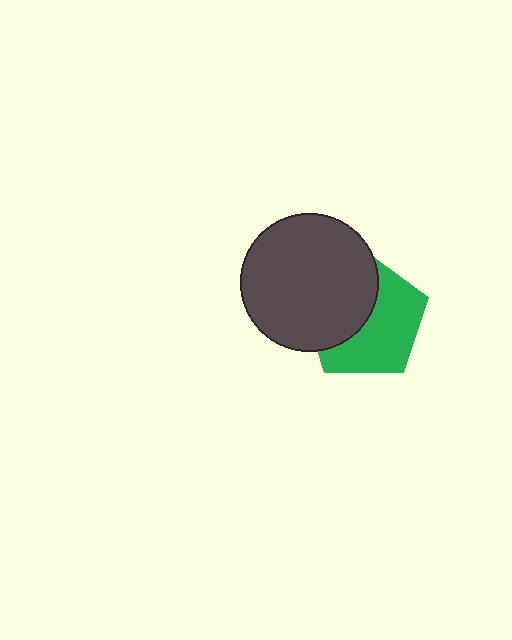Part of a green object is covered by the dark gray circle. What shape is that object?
It is a pentagon.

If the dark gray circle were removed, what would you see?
You would see the complete green pentagon.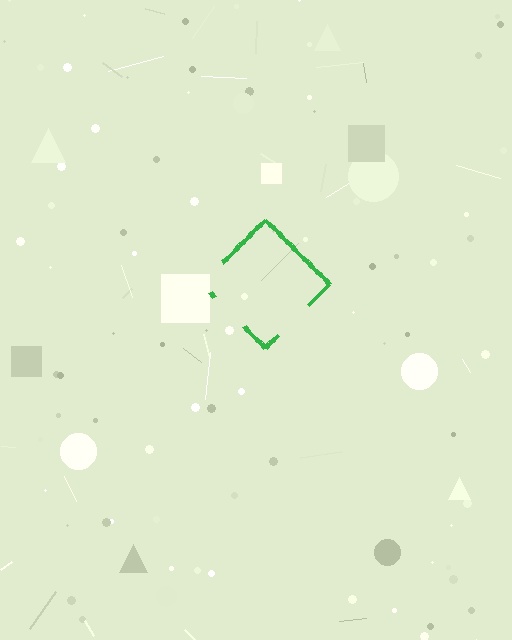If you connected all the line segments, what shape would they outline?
They would outline a diamond.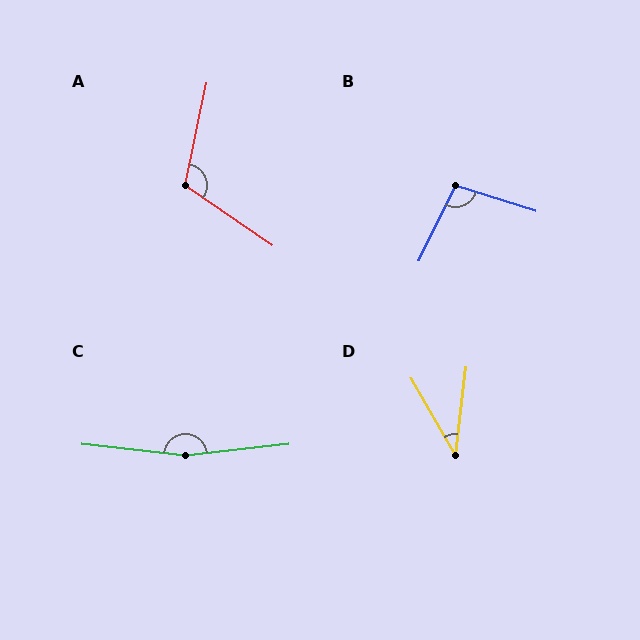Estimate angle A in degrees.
Approximately 113 degrees.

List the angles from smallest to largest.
D (37°), B (99°), A (113°), C (167°).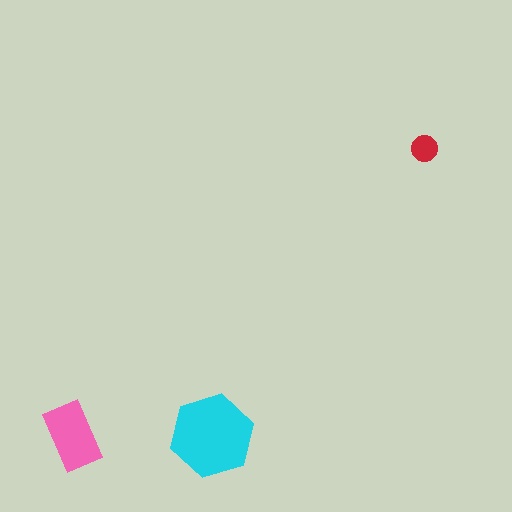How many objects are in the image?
There are 3 objects in the image.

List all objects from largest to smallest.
The cyan hexagon, the pink rectangle, the red circle.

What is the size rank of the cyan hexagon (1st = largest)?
1st.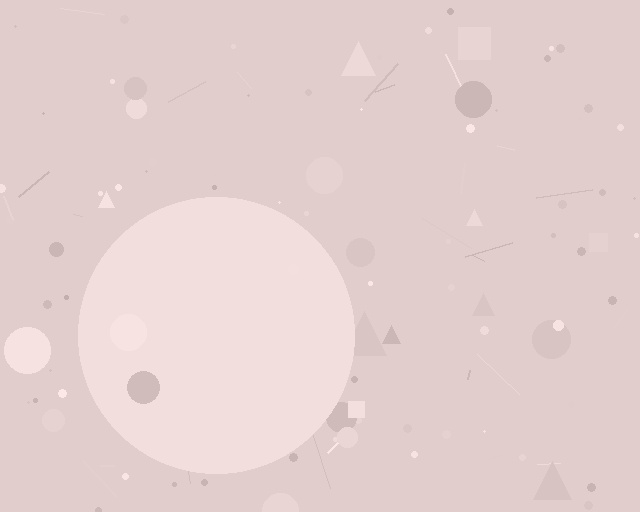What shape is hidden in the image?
A circle is hidden in the image.